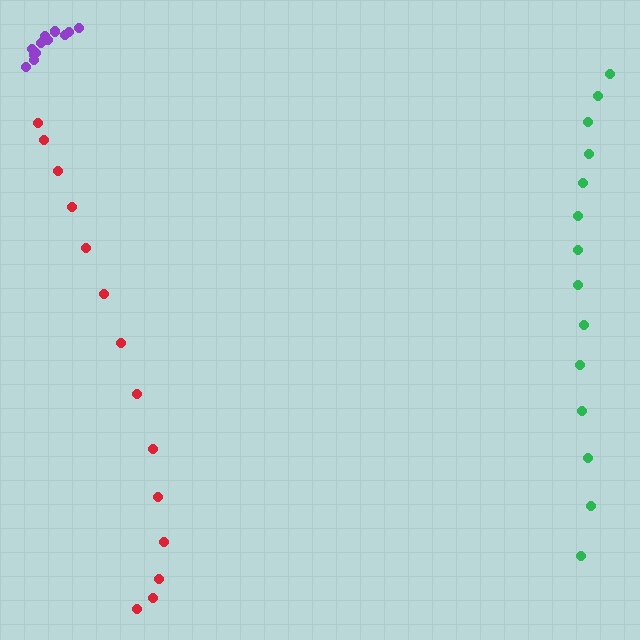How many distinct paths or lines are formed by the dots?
There are 3 distinct paths.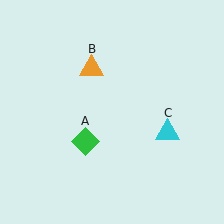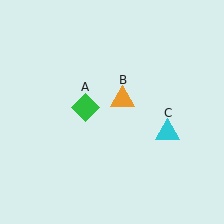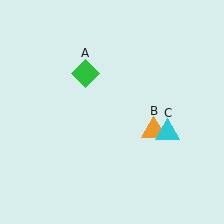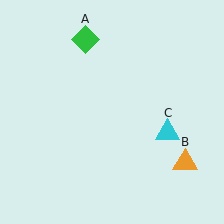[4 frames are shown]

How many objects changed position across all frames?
2 objects changed position: green diamond (object A), orange triangle (object B).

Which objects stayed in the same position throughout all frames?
Cyan triangle (object C) remained stationary.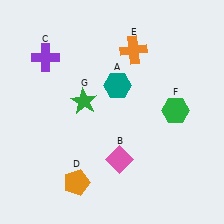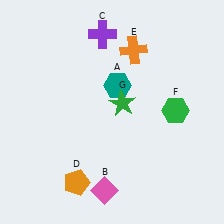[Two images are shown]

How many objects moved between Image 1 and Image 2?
3 objects moved between the two images.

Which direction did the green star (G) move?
The green star (G) moved right.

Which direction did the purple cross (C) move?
The purple cross (C) moved right.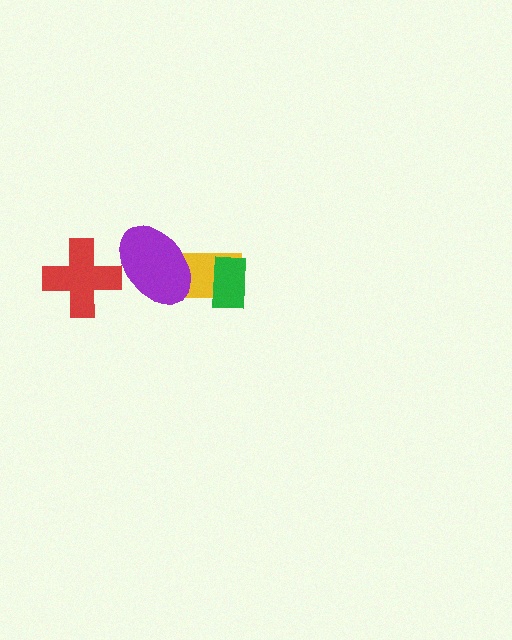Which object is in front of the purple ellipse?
The red cross is in front of the purple ellipse.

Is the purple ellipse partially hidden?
Yes, it is partially covered by another shape.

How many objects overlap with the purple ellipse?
2 objects overlap with the purple ellipse.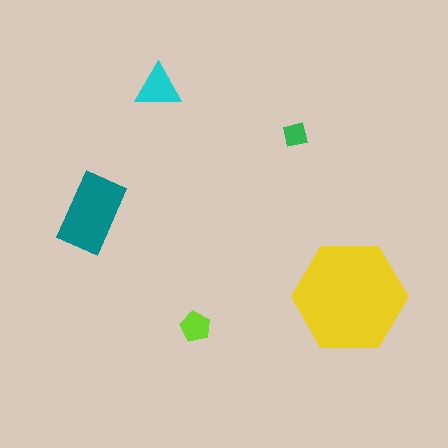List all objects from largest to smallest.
The yellow hexagon, the teal rectangle, the cyan triangle, the lime pentagon, the green square.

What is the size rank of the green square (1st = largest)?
5th.